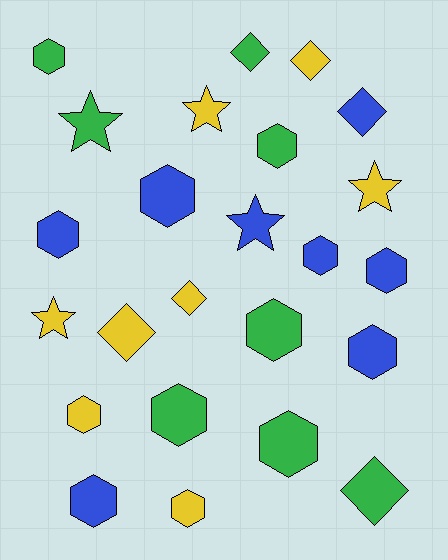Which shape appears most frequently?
Hexagon, with 13 objects.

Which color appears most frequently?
Blue, with 8 objects.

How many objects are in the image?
There are 24 objects.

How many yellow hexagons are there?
There are 2 yellow hexagons.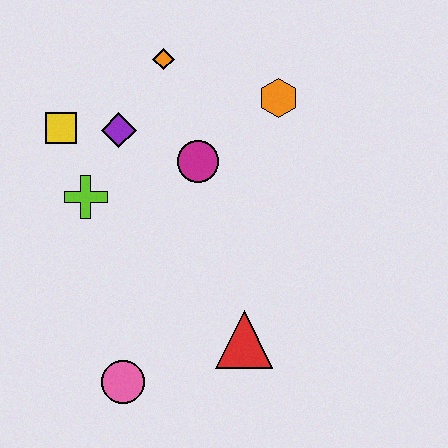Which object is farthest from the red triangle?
The orange diamond is farthest from the red triangle.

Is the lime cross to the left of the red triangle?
Yes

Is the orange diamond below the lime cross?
No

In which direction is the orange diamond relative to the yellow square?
The orange diamond is to the right of the yellow square.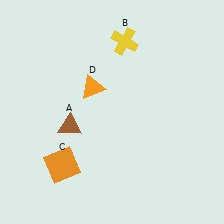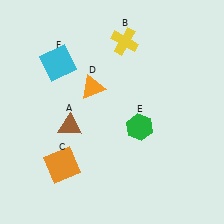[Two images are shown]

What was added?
A green hexagon (E), a cyan square (F) were added in Image 2.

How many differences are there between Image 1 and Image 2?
There are 2 differences between the two images.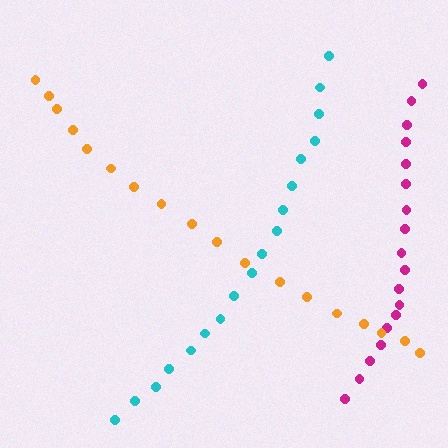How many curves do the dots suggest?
There are 3 distinct paths.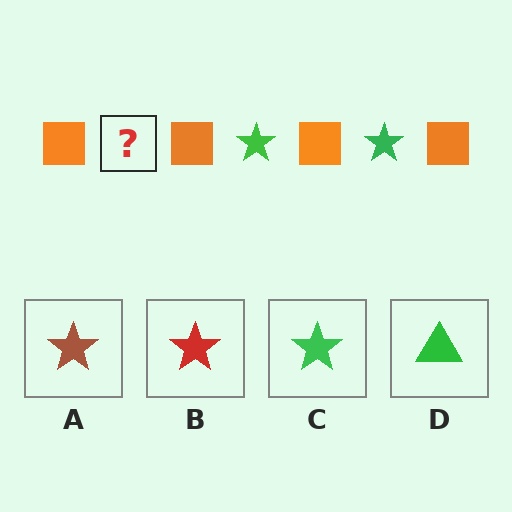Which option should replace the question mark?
Option C.